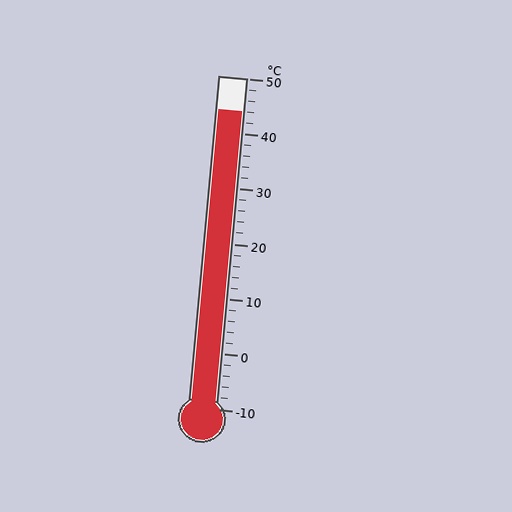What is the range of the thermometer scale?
The thermometer scale ranges from -10°C to 50°C.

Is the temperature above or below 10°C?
The temperature is above 10°C.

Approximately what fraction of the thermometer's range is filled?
The thermometer is filled to approximately 90% of its range.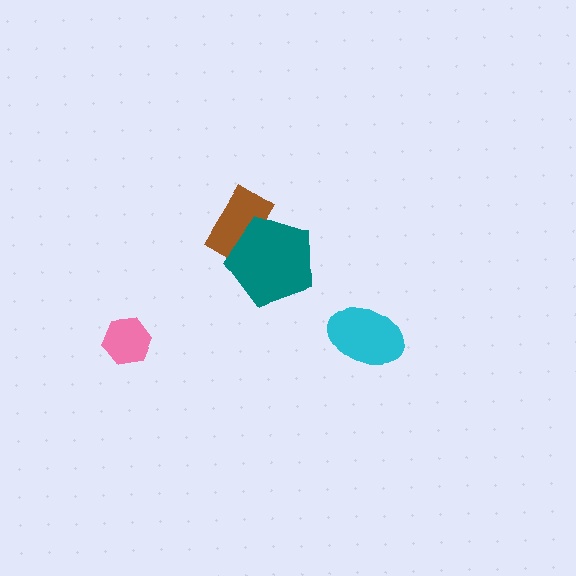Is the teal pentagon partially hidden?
No, no other shape covers it.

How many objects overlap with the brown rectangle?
1 object overlaps with the brown rectangle.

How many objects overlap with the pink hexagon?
0 objects overlap with the pink hexagon.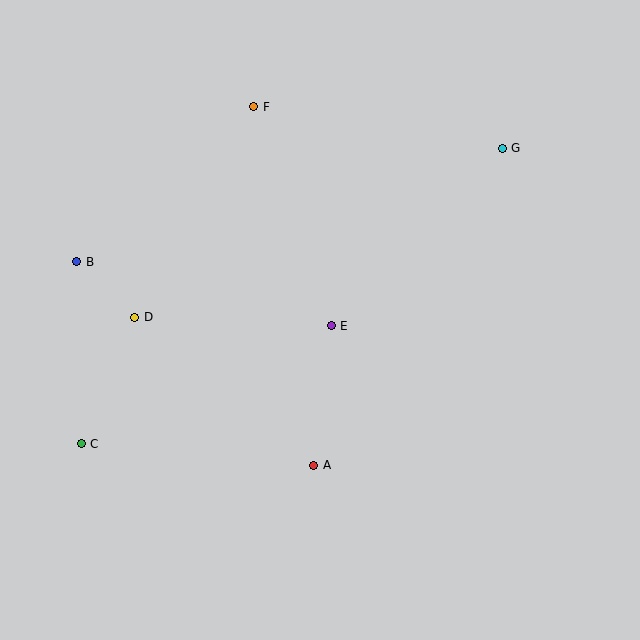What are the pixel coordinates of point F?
Point F is at (254, 107).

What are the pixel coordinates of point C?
Point C is at (81, 444).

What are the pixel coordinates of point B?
Point B is at (77, 262).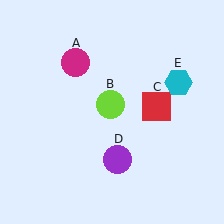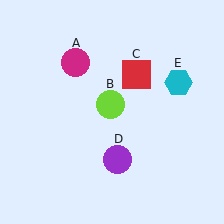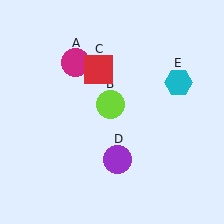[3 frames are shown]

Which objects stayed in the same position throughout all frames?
Magenta circle (object A) and lime circle (object B) and purple circle (object D) and cyan hexagon (object E) remained stationary.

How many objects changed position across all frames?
1 object changed position: red square (object C).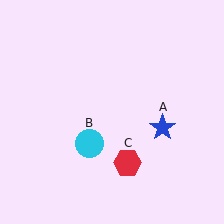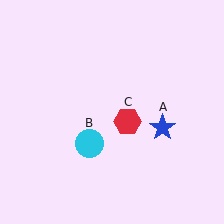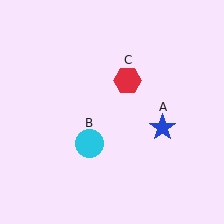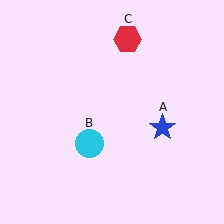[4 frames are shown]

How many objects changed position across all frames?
1 object changed position: red hexagon (object C).